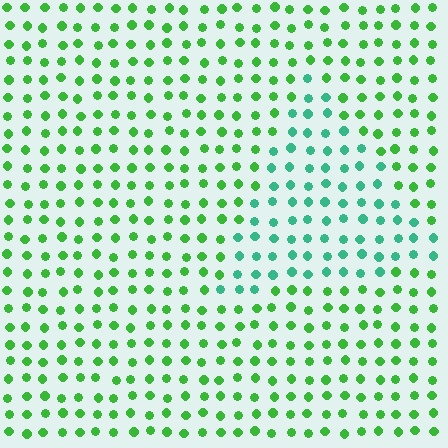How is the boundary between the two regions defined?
The boundary is defined purely by a slight shift in hue (about 38 degrees). Spacing, size, and orientation are identical on both sides.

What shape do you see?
I see a triangle.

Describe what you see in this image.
The image is filled with small green elements in a uniform arrangement. A triangle-shaped region is visible where the elements are tinted to a slightly different hue, forming a subtle color boundary.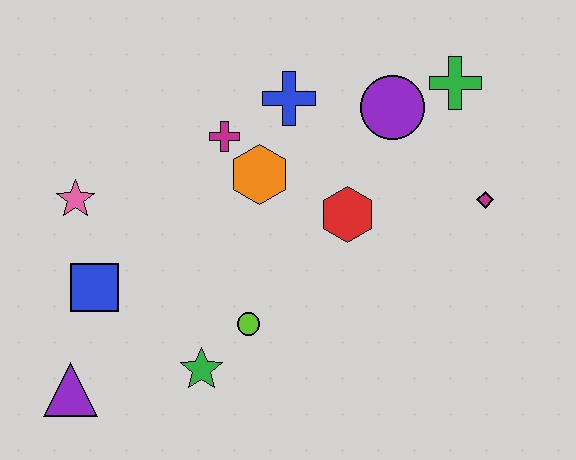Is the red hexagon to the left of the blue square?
No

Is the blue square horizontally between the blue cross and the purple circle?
No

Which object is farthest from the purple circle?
The purple triangle is farthest from the purple circle.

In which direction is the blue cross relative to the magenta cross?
The blue cross is to the right of the magenta cross.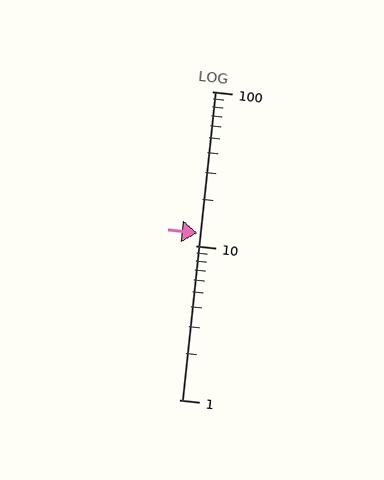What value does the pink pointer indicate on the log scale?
The pointer indicates approximately 12.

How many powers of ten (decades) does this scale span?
The scale spans 2 decades, from 1 to 100.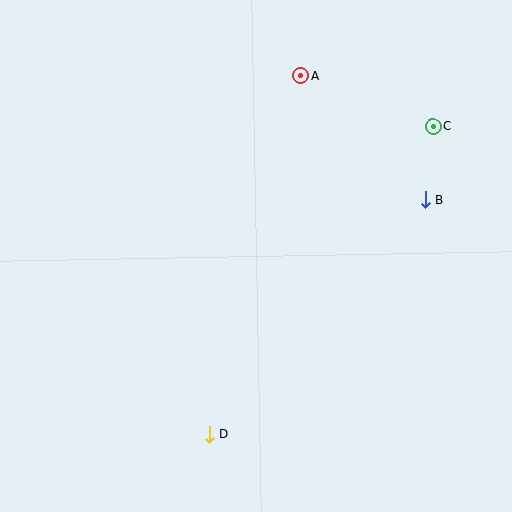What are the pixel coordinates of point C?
Point C is at (433, 127).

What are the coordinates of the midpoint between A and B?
The midpoint between A and B is at (363, 138).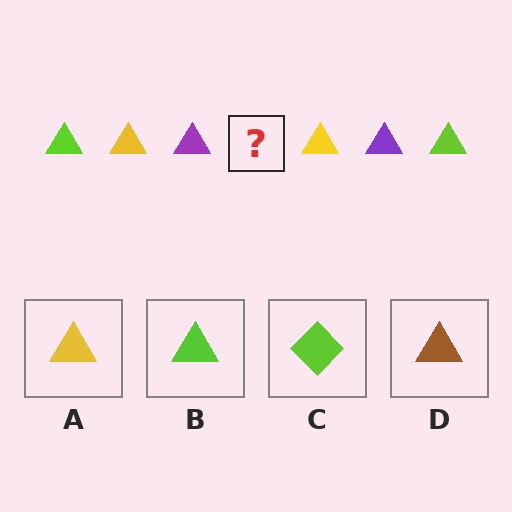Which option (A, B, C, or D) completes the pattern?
B.